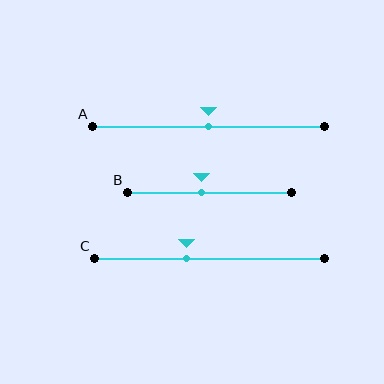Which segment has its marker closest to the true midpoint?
Segment A has its marker closest to the true midpoint.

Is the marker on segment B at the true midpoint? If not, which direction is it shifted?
No, the marker on segment B is shifted to the left by about 5% of the segment length.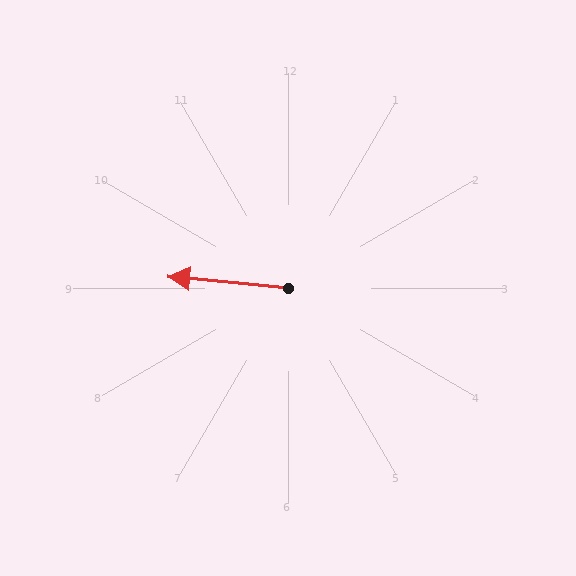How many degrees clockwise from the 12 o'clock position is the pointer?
Approximately 276 degrees.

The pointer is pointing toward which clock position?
Roughly 9 o'clock.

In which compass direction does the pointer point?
West.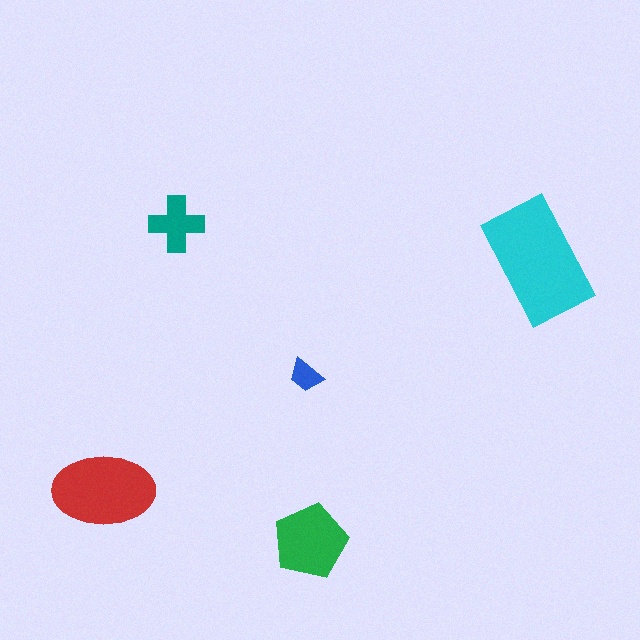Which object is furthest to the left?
The red ellipse is leftmost.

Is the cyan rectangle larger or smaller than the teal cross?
Larger.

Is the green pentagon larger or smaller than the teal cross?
Larger.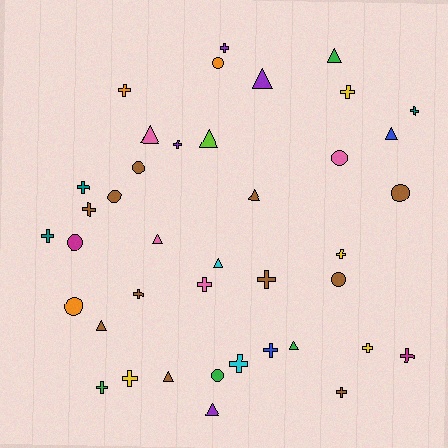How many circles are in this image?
There are 9 circles.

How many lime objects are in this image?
There is 1 lime object.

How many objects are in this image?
There are 40 objects.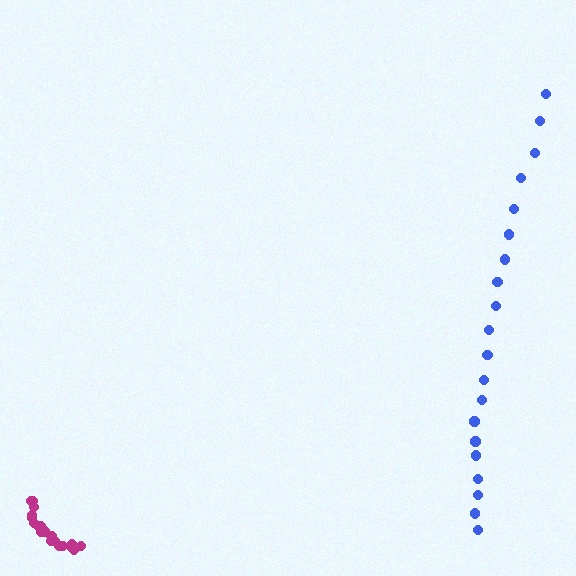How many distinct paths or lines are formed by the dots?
There are 2 distinct paths.